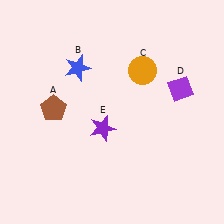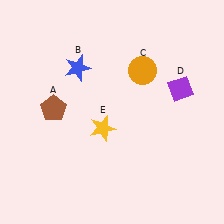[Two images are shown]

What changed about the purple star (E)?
In Image 1, E is purple. In Image 2, it changed to yellow.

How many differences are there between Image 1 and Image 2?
There is 1 difference between the two images.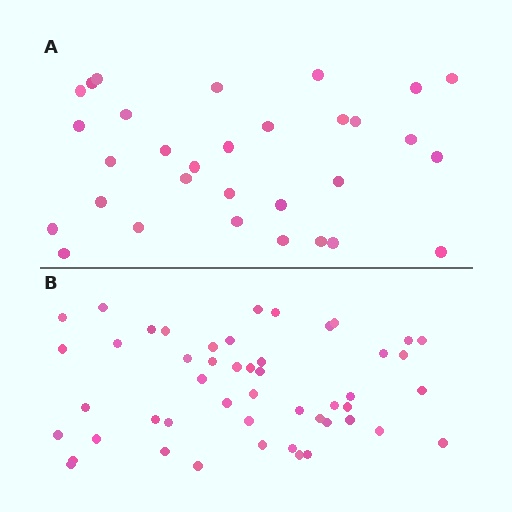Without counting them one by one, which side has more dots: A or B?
Region B (the bottom region) has more dots.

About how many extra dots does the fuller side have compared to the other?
Region B has approximately 20 more dots than region A.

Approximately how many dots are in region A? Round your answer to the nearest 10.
About 30 dots. (The exact count is 31, which rounds to 30.)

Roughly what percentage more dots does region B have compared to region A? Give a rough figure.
About 60% more.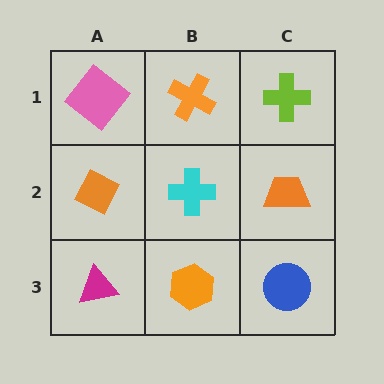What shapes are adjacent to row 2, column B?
An orange cross (row 1, column B), an orange hexagon (row 3, column B), an orange diamond (row 2, column A), an orange trapezoid (row 2, column C).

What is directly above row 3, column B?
A cyan cross.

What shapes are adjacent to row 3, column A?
An orange diamond (row 2, column A), an orange hexagon (row 3, column B).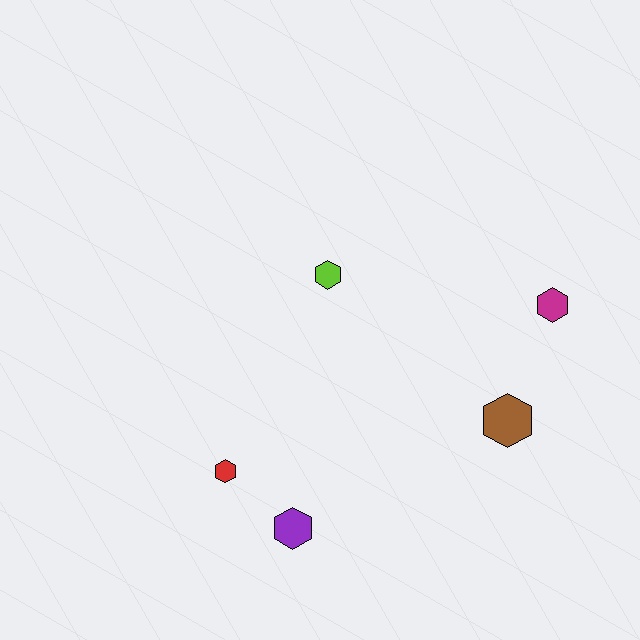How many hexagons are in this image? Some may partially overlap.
There are 5 hexagons.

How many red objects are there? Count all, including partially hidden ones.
There is 1 red object.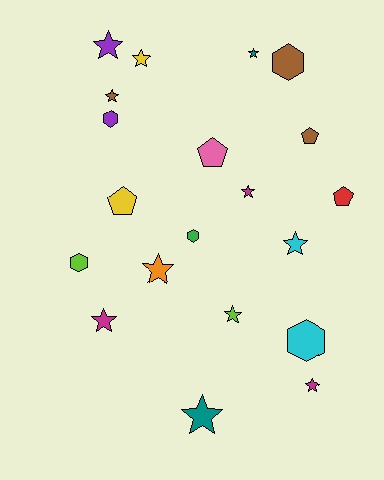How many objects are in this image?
There are 20 objects.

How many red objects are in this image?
There is 1 red object.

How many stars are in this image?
There are 11 stars.